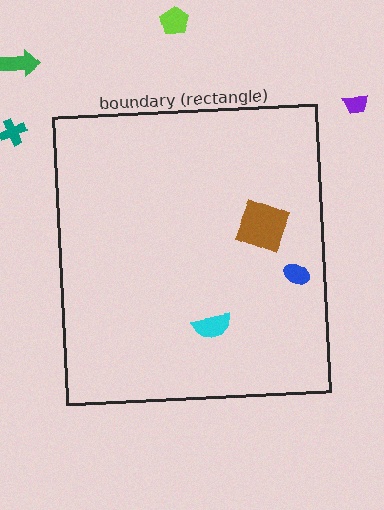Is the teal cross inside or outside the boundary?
Outside.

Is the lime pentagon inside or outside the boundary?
Outside.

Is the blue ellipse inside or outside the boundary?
Inside.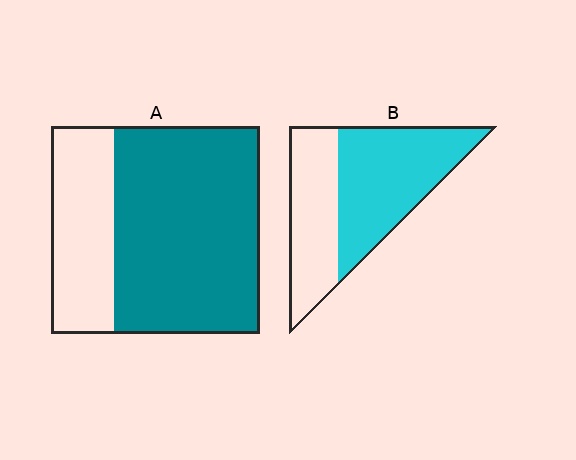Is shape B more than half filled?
Yes.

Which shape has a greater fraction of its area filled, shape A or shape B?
Shape A.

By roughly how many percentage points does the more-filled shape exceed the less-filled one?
By roughly 10 percentage points (A over B).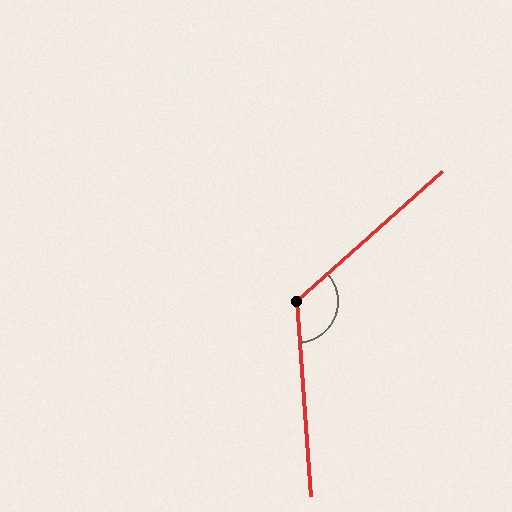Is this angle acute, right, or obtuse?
It is obtuse.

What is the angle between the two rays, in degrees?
Approximately 127 degrees.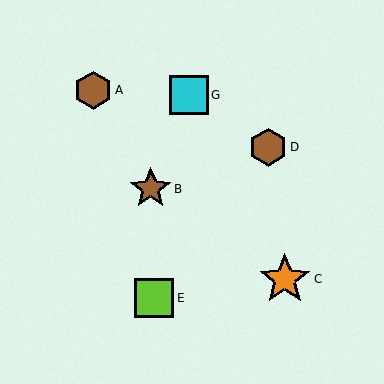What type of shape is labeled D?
Shape D is a brown hexagon.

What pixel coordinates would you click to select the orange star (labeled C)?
Click at (285, 279) to select the orange star C.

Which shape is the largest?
The orange star (labeled C) is the largest.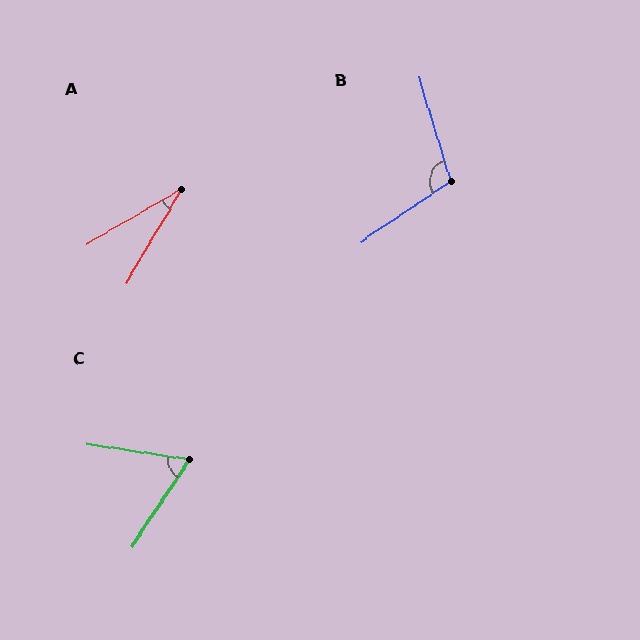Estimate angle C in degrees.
Approximately 65 degrees.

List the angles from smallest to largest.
A (29°), C (65°), B (108°).